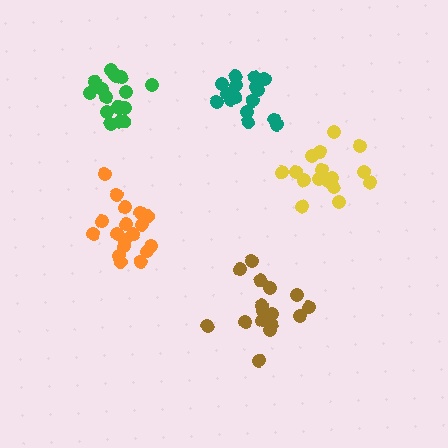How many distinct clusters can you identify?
There are 5 distinct clusters.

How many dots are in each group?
Group 1: 18 dots, Group 2: 16 dots, Group 3: 16 dots, Group 4: 16 dots, Group 5: 17 dots (83 total).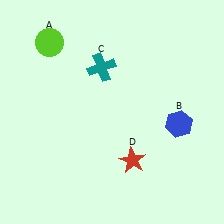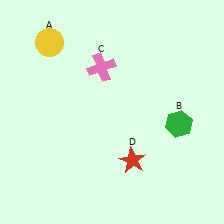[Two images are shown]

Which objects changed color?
A changed from lime to yellow. B changed from blue to green. C changed from teal to pink.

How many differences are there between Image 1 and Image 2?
There are 3 differences between the two images.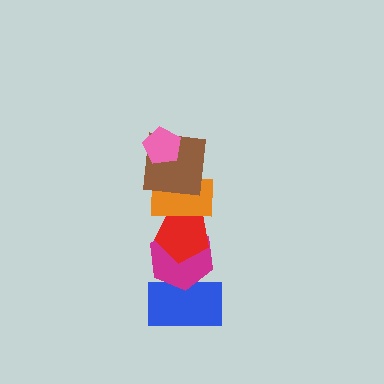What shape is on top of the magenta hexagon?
The red pentagon is on top of the magenta hexagon.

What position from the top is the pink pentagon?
The pink pentagon is 1st from the top.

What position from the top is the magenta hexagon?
The magenta hexagon is 5th from the top.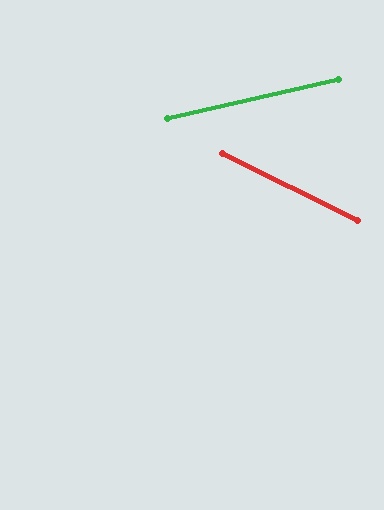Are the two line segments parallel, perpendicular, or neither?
Neither parallel nor perpendicular — they differ by about 39°.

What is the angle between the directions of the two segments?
Approximately 39 degrees.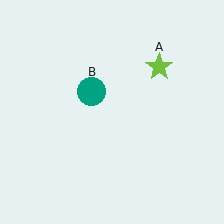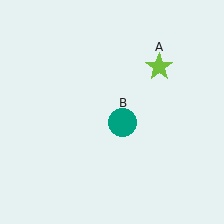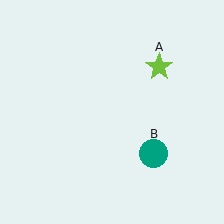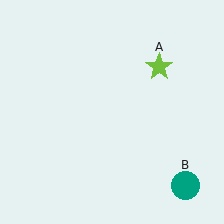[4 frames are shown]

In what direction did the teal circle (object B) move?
The teal circle (object B) moved down and to the right.